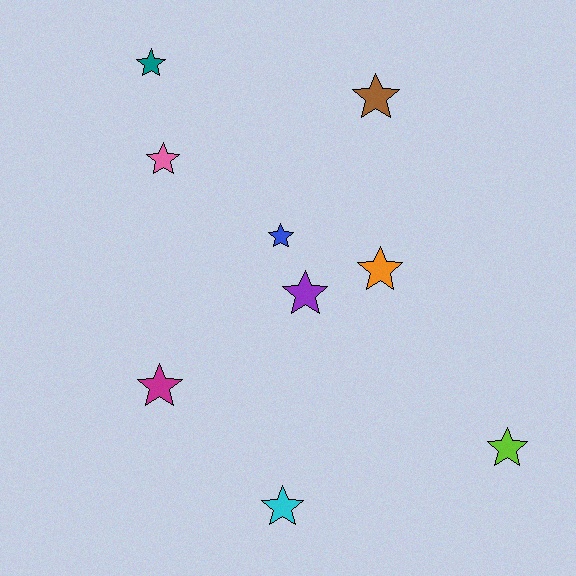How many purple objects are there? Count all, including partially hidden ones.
There is 1 purple object.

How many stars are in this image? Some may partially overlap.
There are 9 stars.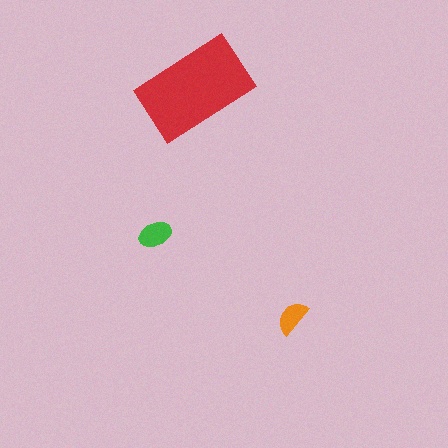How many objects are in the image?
There are 3 objects in the image.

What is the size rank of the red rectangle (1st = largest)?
1st.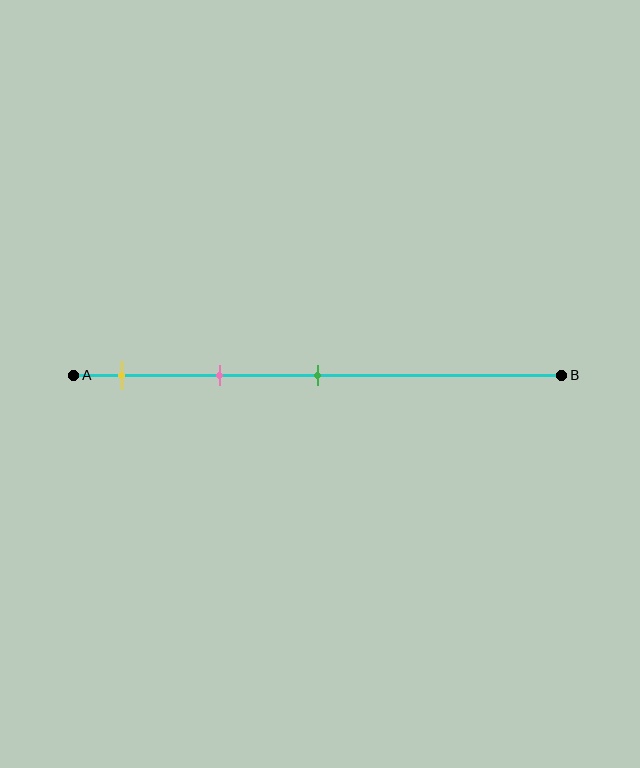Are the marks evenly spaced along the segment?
Yes, the marks are approximately evenly spaced.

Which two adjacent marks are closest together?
The yellow and pink marks are the closest adjacent pair.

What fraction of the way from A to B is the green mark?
The green mark is approximately 50% (0.5) of the way from A to B.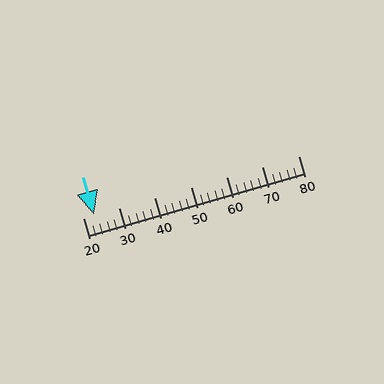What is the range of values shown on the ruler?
The ruler shows values from 20 to 80.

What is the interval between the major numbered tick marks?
The major tick marks are spaced 10 units apart.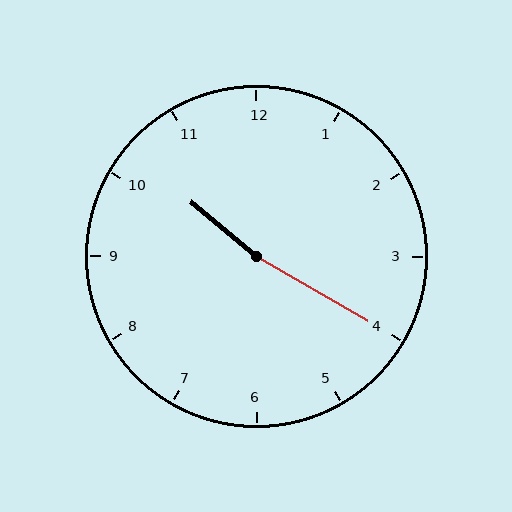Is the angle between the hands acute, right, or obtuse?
It is obtuse.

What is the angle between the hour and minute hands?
Approximately 170 degrees.